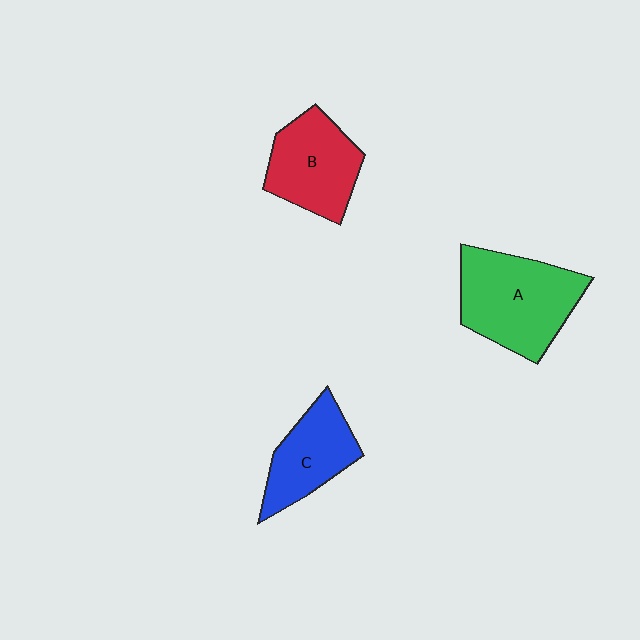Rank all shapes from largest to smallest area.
From largest to smallest: A (green), B (red), C (blue).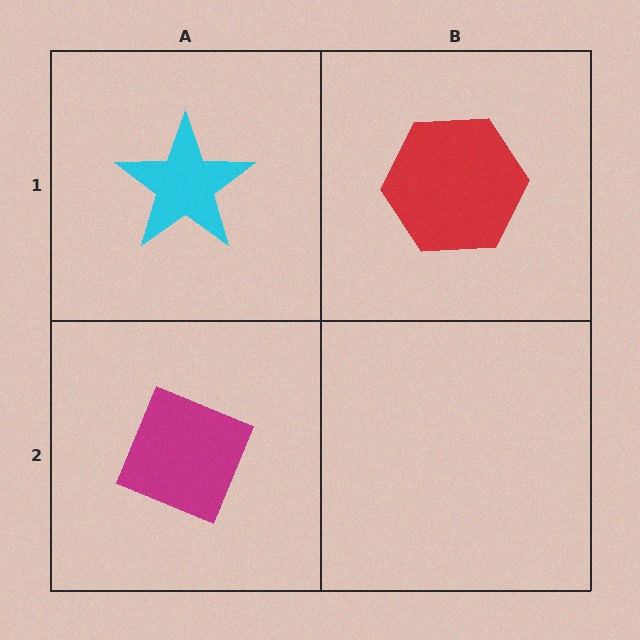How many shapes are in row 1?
2 shapes.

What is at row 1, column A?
A cyan star.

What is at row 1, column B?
A red hexagon.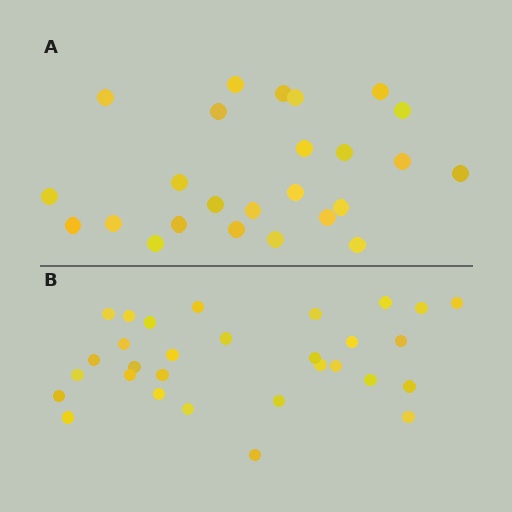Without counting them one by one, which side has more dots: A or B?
Region B (the bottom region) has more dots.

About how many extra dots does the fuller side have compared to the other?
Region B has about 5 more dots than region A.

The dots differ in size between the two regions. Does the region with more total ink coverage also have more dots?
No. Region A has more total ink coverage because its dots are larger, but region B actually contains more individual dots. Total area can be misleading — the number of items is what matters here.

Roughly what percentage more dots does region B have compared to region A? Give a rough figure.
About 20% more.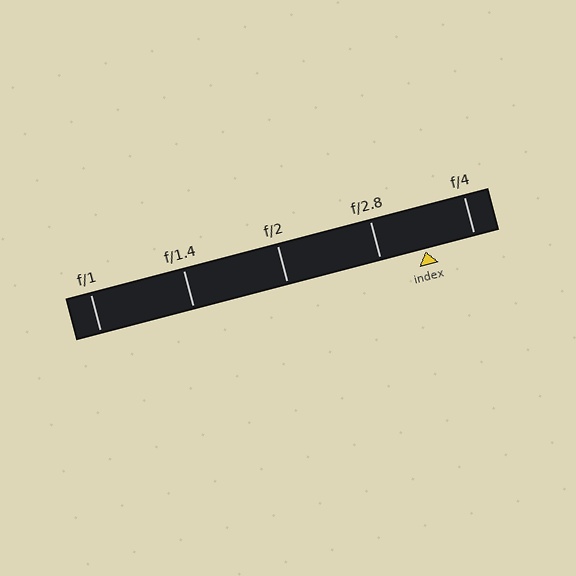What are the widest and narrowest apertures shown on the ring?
The widest aperture shown is f/1 and the narrowest is f/4.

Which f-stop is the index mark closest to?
The index mark is closest to f/2.8.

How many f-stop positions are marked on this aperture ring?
There are 5 f-stop positions marked.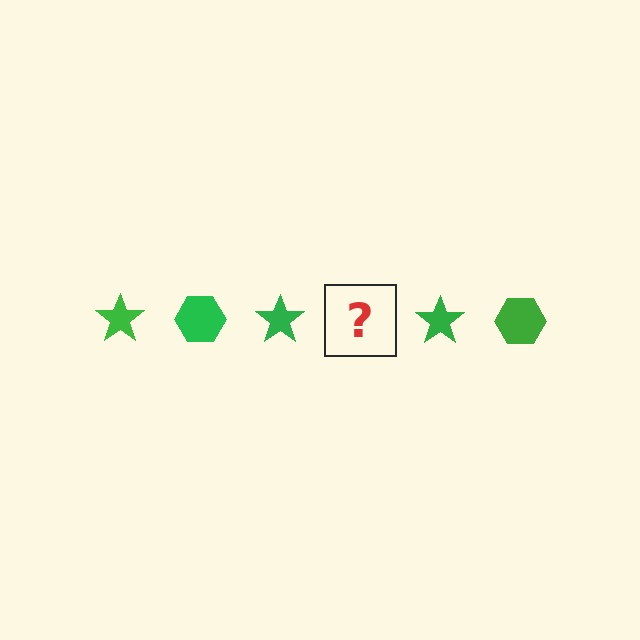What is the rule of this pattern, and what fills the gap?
The rule is that the pattern cycles through star, hexagon shapes in green. The gap should be filled with a green hexagon.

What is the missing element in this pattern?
The missing element is a green hexagon.